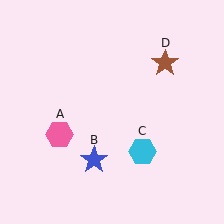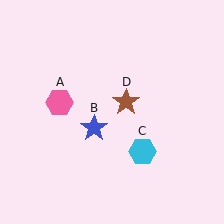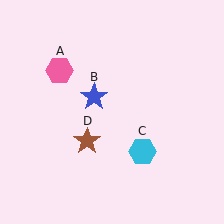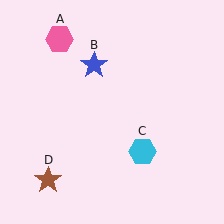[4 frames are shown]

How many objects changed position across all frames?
3 objects changed position: pink hexagon (object A), blue star (object B), brown star (object D).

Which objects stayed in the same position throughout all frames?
Cyan hexagon (object C) remained stationary.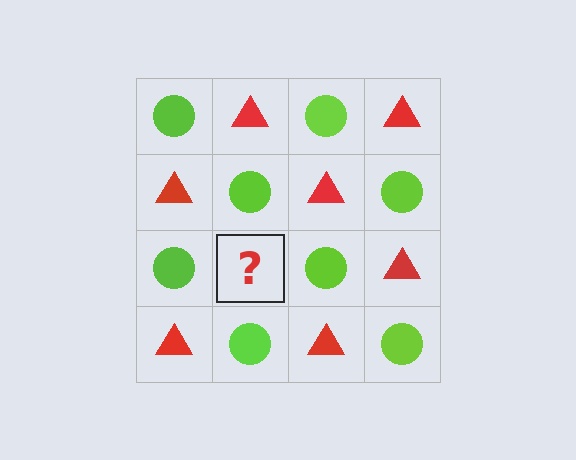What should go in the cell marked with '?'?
The missing cell should contain a red triangle.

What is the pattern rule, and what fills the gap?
The rule is that it alternates lime circle and red triangle in a checkerboard pattern. The gap should be filled with a red triangle.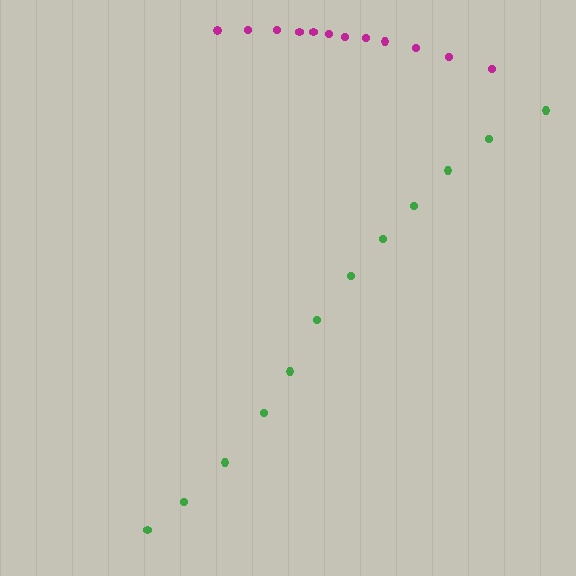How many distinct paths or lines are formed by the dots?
There are 2 distinct paths.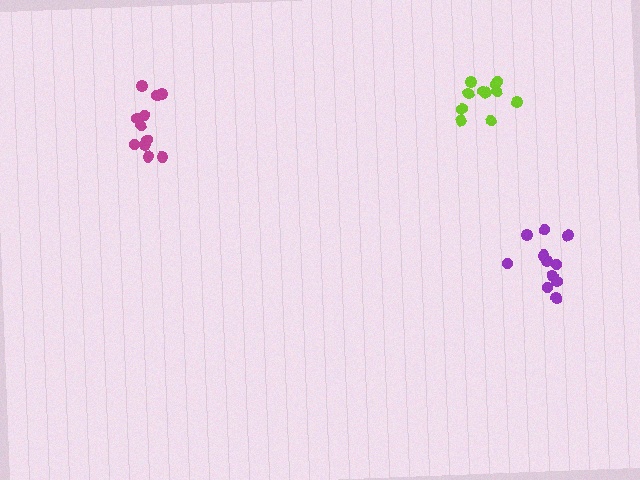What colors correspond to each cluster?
The clusters are colored: magenta, lime, purple.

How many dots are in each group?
Group 1: 11 dots, Group 2: 11 dots, Group 3: 11 dots (33 total).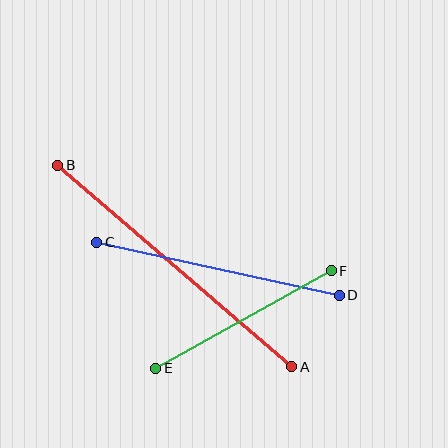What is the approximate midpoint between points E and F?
The midpoint is at approximately (244, 320) pixels.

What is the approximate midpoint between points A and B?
The midpoint is at approximately (175, 266) pixels.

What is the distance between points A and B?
The distance is approximately 309 pixels.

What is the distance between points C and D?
The distance is approximately 248 pixels.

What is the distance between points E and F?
The distance is approximately 201 pixels.